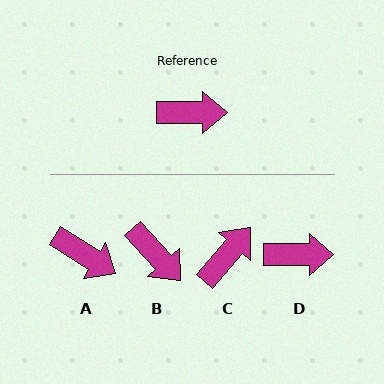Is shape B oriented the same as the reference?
No, it is off by about 48 degrees.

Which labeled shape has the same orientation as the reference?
D.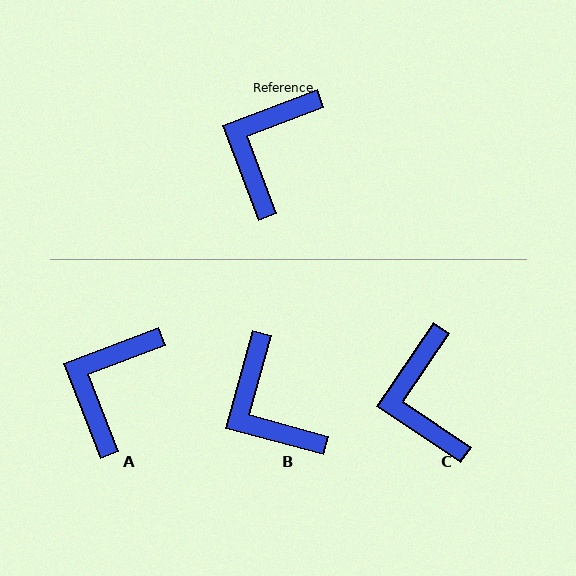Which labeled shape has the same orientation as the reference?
A.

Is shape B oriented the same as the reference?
No, it is off by about 54 degrees.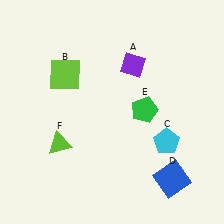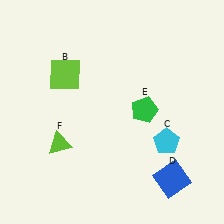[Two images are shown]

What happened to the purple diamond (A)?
The purple diamond (A) was removed in Image 2. It was in the top-right area of Image 1.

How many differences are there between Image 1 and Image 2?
There is 1 difference between the two images.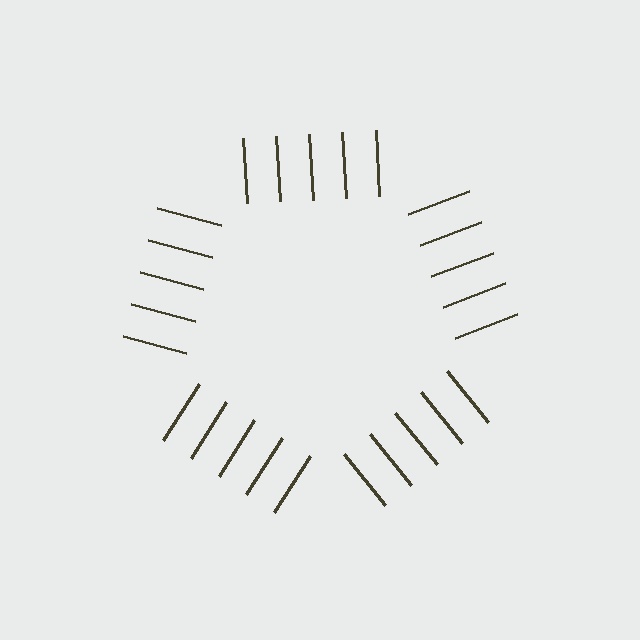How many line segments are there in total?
25 — 5 along each of the 5 edges.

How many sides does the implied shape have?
5 sides — the line-ends trace a pentagon.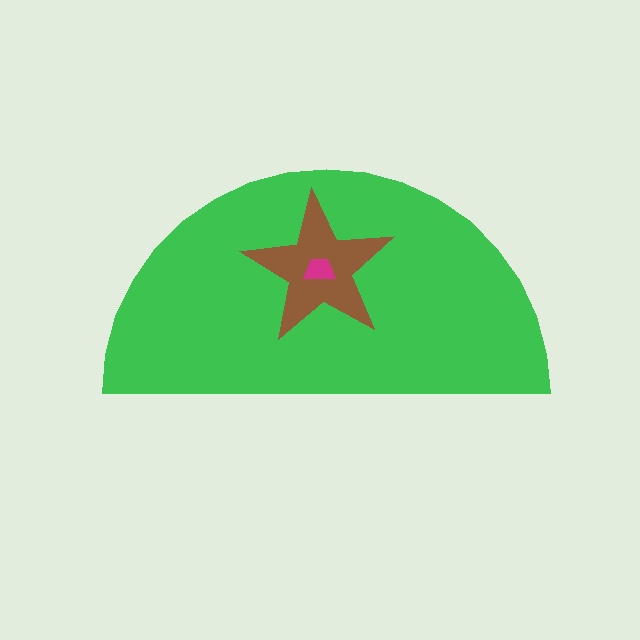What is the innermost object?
The magenta trapezoid.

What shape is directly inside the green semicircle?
The brown star.